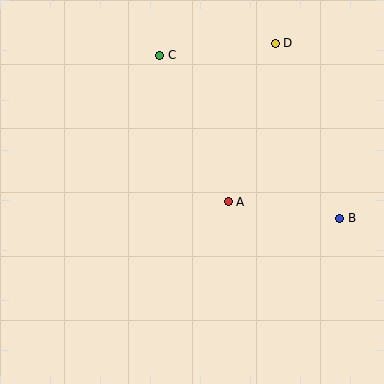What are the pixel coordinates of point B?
Point B is at (340, 218).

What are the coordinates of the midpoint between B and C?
The midpoint between B and C is at (250, 137).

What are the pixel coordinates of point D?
Point D is at (275, 43).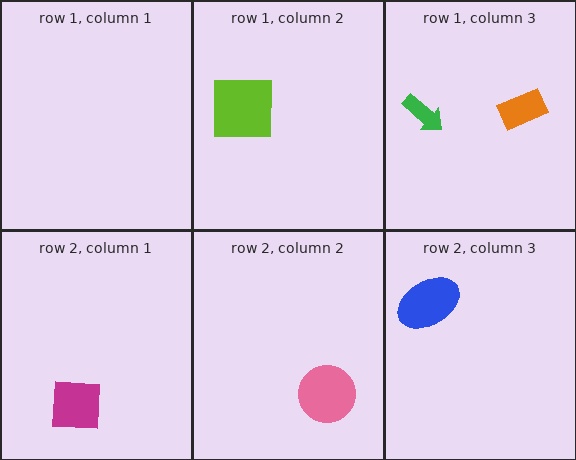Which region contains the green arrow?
The row 1, column 3 region.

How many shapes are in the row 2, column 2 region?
1.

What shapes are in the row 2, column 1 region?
The magenta square.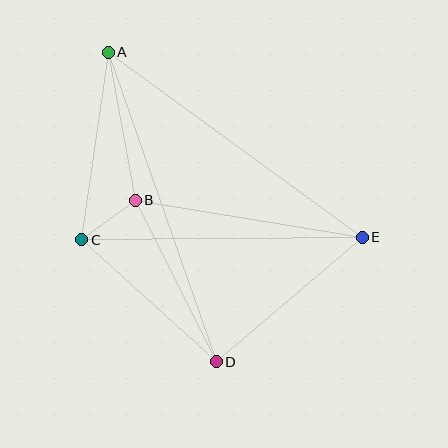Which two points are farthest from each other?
Points A and D are farthest from each other.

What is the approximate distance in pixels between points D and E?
The distance between D and E is approximately 192 pixels.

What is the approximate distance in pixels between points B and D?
The distance between B and D is approximately 180 pixels.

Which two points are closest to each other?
Points B and C are closest to each other.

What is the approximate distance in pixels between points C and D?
The distance between C and D is approximately 181 pixels.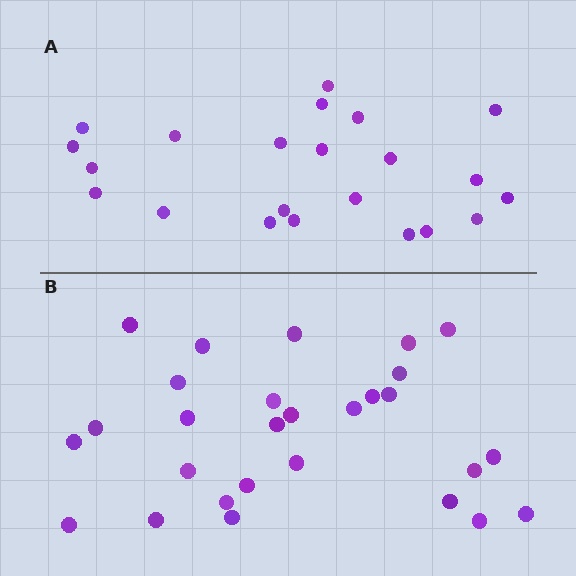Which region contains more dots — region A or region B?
Region B (the bottom region) has more dots.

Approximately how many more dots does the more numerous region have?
Region B has about 6 more dots than region A.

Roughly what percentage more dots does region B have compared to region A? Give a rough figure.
About 25% more.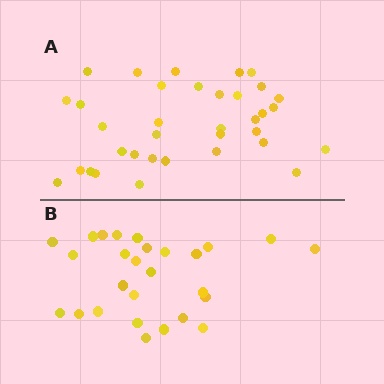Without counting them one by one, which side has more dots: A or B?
Region A (the top region) has more dots.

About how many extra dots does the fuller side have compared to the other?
Region A has roughly 8 or so more dots than region B.